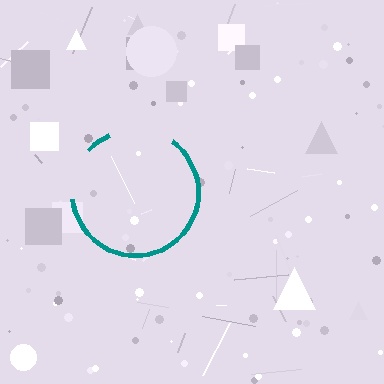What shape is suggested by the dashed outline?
The dashed outline suggests a circle.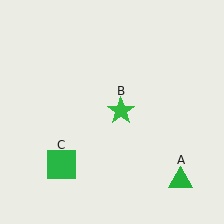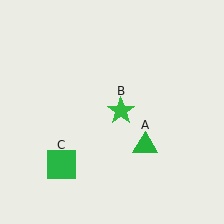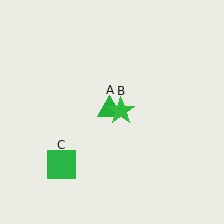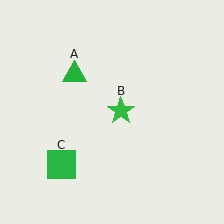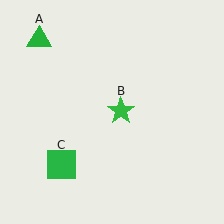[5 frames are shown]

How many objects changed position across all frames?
1 object changed position: green triangle (object A).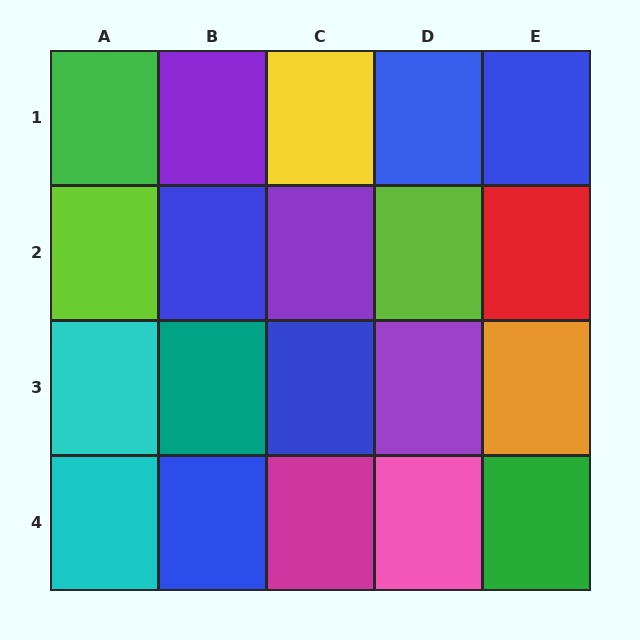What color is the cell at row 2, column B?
Blue.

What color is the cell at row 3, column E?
Orange.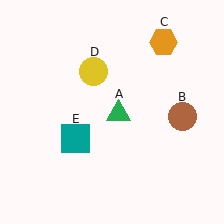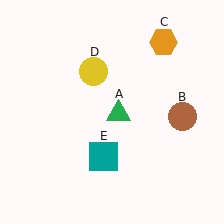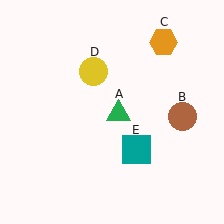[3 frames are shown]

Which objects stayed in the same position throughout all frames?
Green triangle (object A) and brown circle (object B) and orange hexagon (object C) and yellow circle (object D) remained stationary.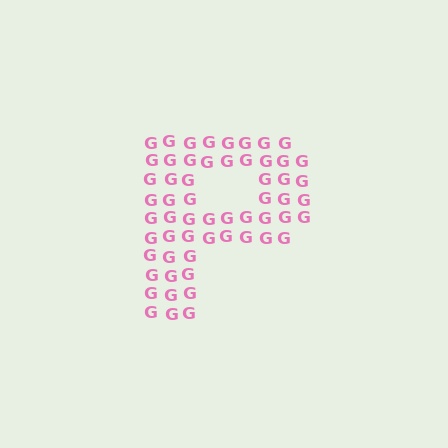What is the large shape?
The large shape is the letter P.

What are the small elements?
The small elements are letter G's.